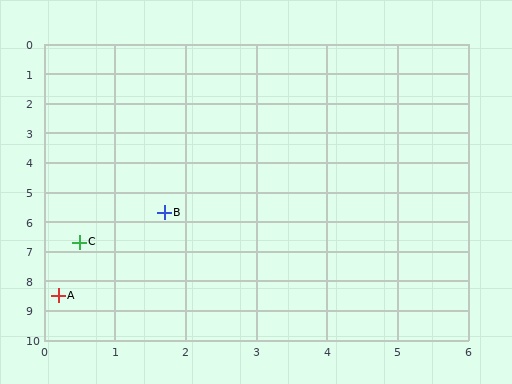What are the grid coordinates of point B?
Point B is at approximately (1.7, 5.7).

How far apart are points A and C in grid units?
Points A and C are about 1.8 grid units apart.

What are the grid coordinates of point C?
Point C is at approximately (0.5, 6.7).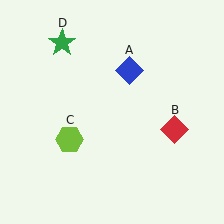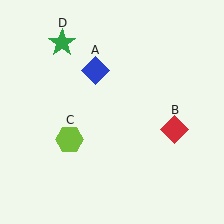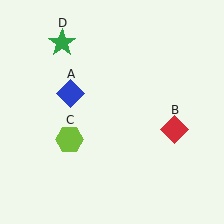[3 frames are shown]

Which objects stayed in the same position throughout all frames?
Red diamond (object B) and lime hexagon (object C) and green star (object D) remained stationary.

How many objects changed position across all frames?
1 object changed position: blue diamond (object A).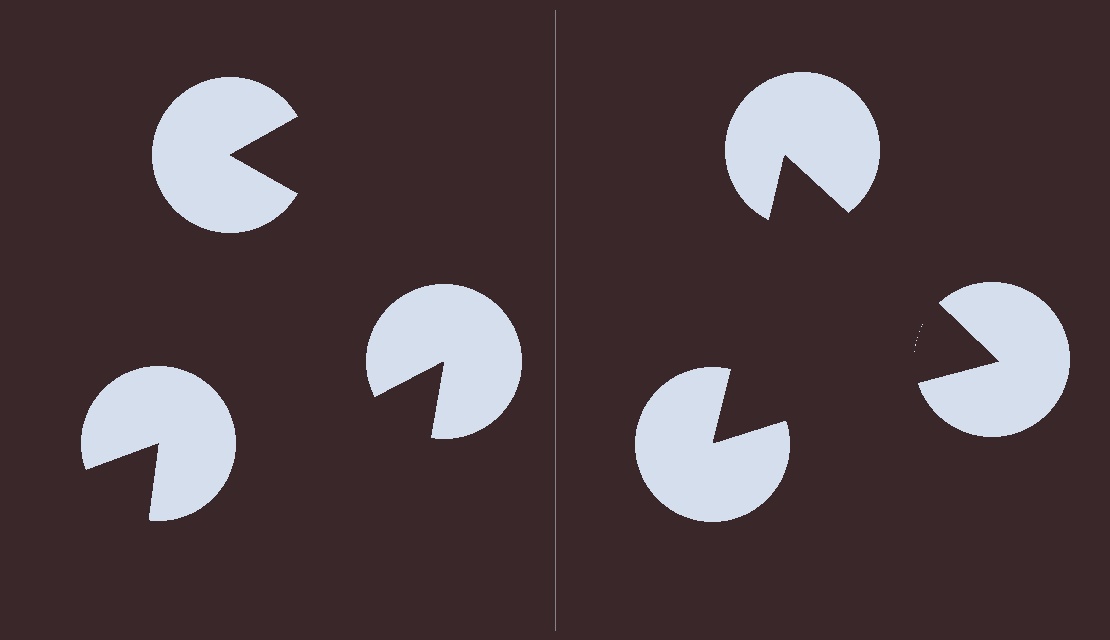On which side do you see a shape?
An illusory triangle appears on the right side. On the left side the wedge cuts are rotated, so no coherent shape forms.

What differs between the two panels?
The pac-man discs are positioned identically on both sides; only the wedge orientations differ. On the right they align to a triangle; on the left they are misaligned.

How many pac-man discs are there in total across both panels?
6 — 3 on each side.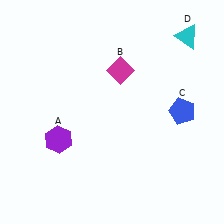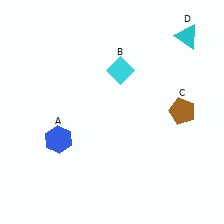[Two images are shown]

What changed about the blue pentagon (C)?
In Image 1, C is blue. In Image 2, it changed to brown.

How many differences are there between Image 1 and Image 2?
There are 3 differences between the two images.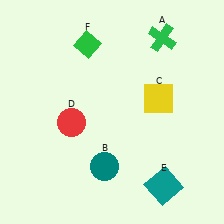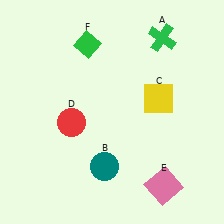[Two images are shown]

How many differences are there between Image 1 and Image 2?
There is 1 difference between the two images.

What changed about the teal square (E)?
In Image 1, E is teal. In Image 2, it changed to pink.